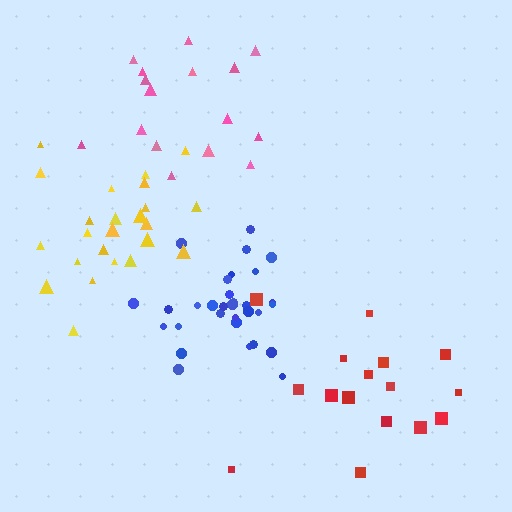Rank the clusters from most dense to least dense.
blue, yellow, pink, red.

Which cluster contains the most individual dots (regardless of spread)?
Blue (32).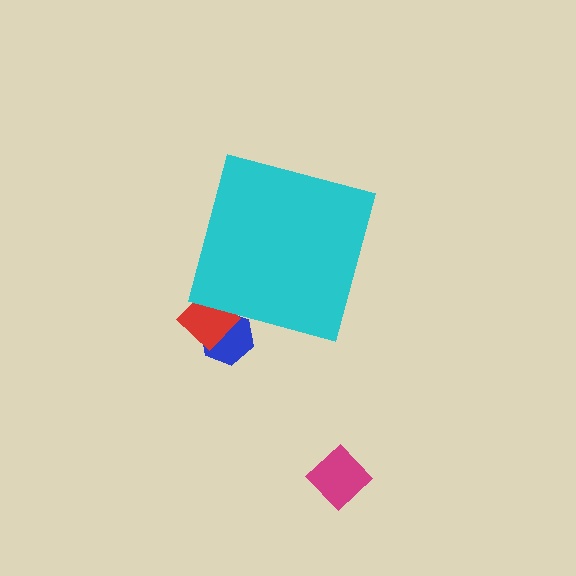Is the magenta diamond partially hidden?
No, the magenta diamond is fully visible.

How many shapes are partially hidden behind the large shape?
2 shapes are partially hidden.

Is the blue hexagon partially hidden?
Yes, the blue hexagon is partially hidden behind the cyan diamond.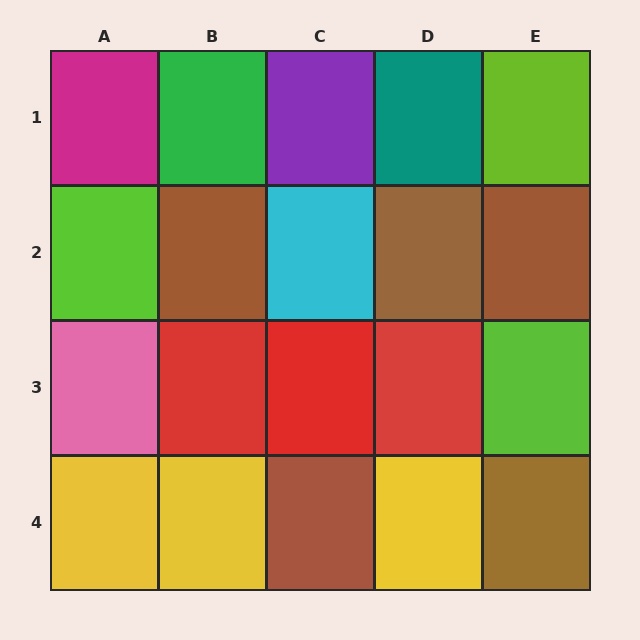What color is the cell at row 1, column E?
Lime.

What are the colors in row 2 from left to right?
Lime, brown, cyan, brown, brown.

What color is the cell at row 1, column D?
Teal.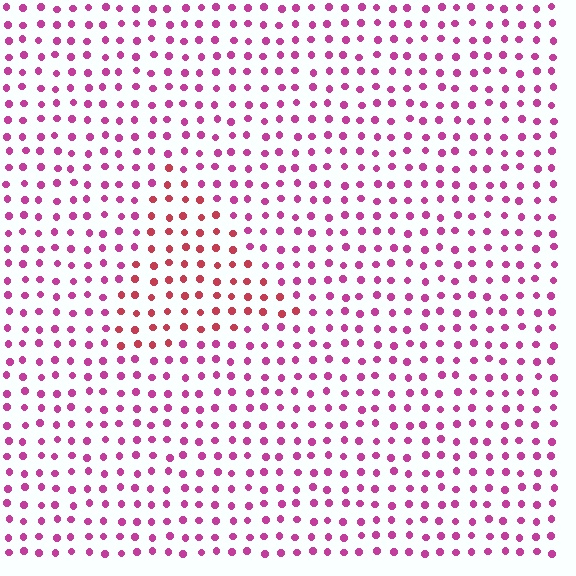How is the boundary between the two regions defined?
The boundary is defined purely by a slight shift in hue (about 33 degrees). Spacing, size, and orientation are identical on both sides.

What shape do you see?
I see a triangle.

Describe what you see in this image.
The image is filled with small magenta elements in a uniform arrangement. A triangle-shaped region is visible where the elements are tinted to a slightly different hue, forming a subtle color boundary.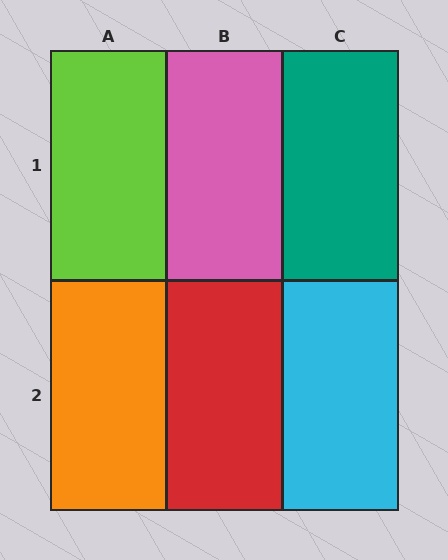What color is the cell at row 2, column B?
Red.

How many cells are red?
1 cell is red.